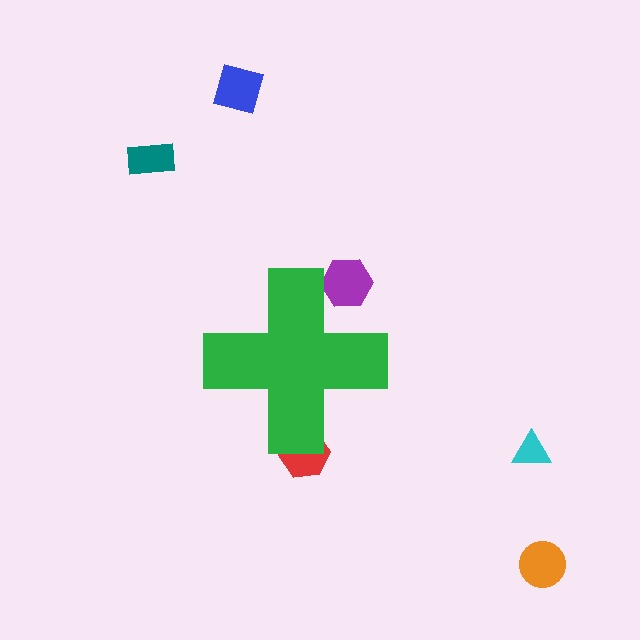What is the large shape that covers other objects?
A green cross.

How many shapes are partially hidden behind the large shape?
2 shapes are partially hidden.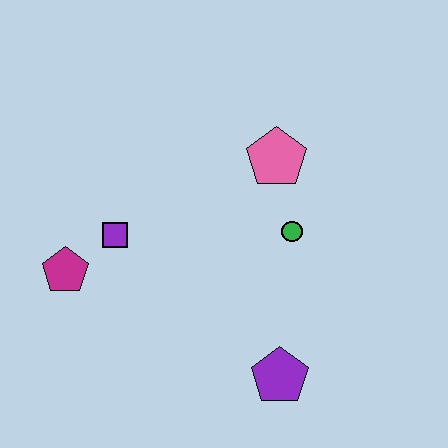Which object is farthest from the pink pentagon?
The magenta pentagon is farthest from the pink pentagon.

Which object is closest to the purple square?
The magenta pentagon is closest to the purple square.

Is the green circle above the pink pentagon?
No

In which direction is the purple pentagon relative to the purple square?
The purple pentagon is to the right of the purple square.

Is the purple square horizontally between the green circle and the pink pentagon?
No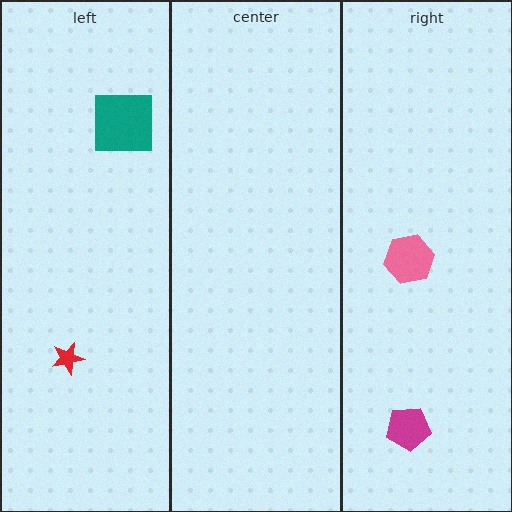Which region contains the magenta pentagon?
The right region.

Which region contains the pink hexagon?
The right region.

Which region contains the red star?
The left region.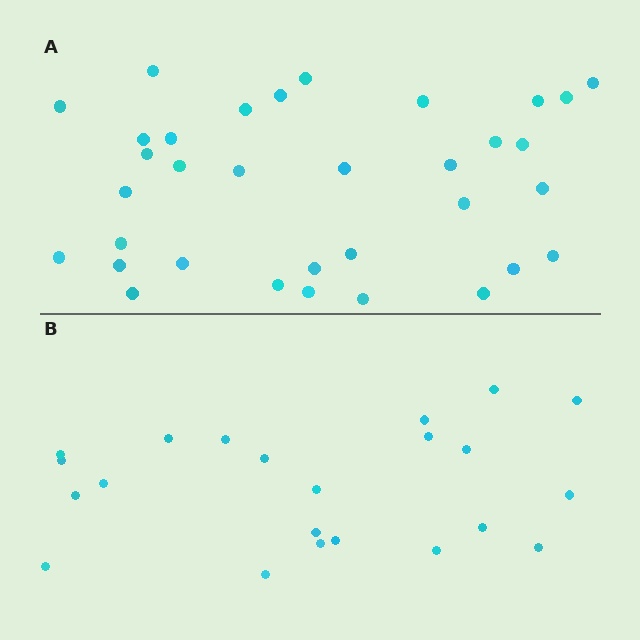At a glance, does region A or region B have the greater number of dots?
Region A (the top region) has more dots.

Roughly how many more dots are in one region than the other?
Region A has roughly 12 or so more dots than region B.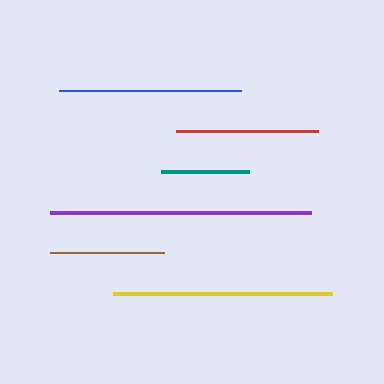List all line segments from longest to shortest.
From longest to shortest: purple, yellow, blue, red, brown, teal.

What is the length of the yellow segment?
The yellow segment is approximately 219 pixels long.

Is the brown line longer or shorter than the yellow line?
The yellow line is longer than the brown line.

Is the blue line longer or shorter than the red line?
The blue line is longer than the red line.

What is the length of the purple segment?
The purple segment is approximately 261 pixels long.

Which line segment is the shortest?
The teal line is the shortest at approximately 88 pixels.